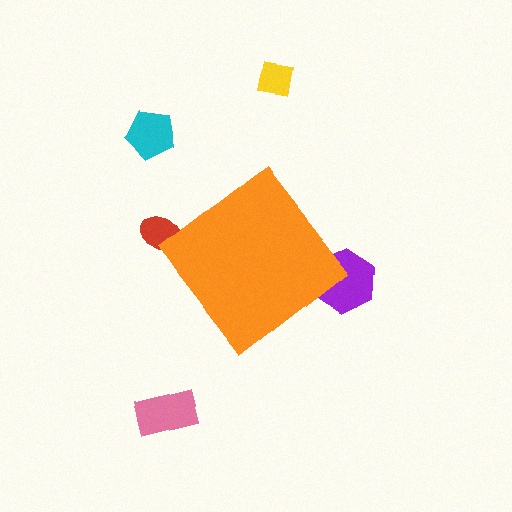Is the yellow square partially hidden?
No, the yellow square is fully visible.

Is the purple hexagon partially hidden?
Yes, the purple hexagon is partially hidden behind the orange diamond.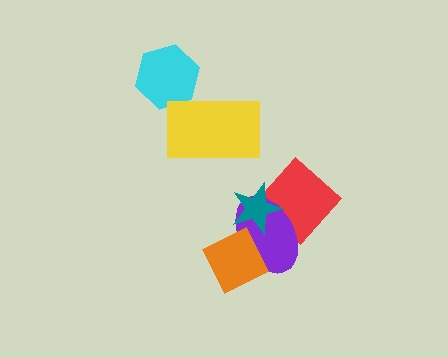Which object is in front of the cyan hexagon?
The yellow rectangle is in front of the cyan hexagon.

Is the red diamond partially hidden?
Yes, it is partially covered by another shape.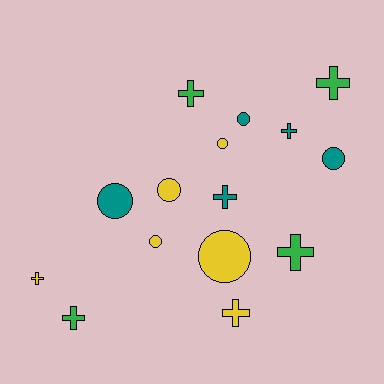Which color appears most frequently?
Yellow, with 6 objects.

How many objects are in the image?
There are 15 objects.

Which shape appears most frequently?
Cross, with 8 objects.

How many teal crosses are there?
There are 2 teal crosses.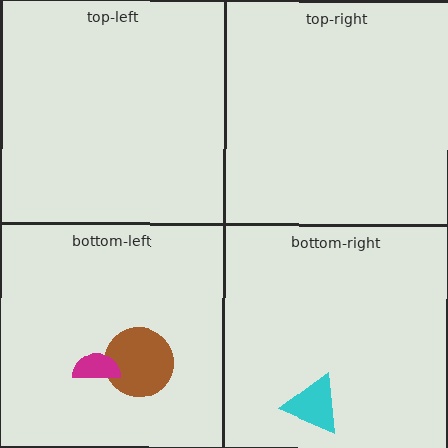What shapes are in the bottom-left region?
The brown circle, the magenta semicircle.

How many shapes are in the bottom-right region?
1.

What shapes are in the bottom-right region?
The cyan triangle.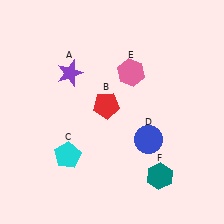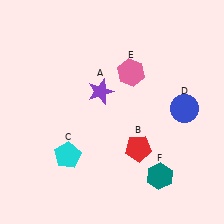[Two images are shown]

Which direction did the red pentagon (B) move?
The red pentagon (B) moved down.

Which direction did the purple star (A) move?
The purple star (A) moved right.